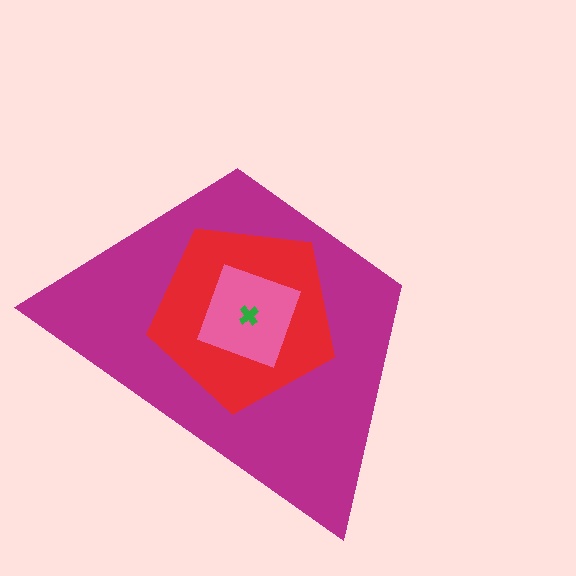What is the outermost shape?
The magenta trapezoid.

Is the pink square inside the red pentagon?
Yes.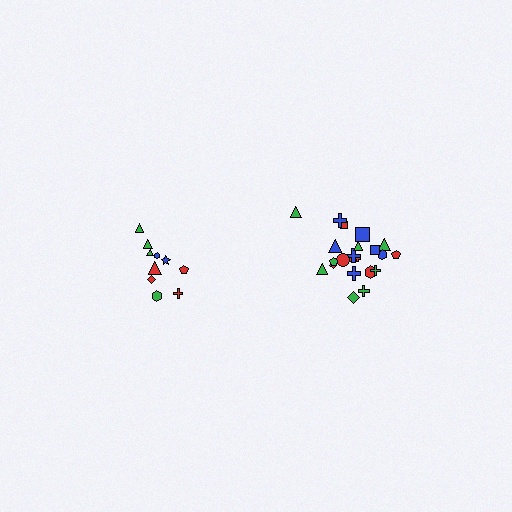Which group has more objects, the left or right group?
The right group.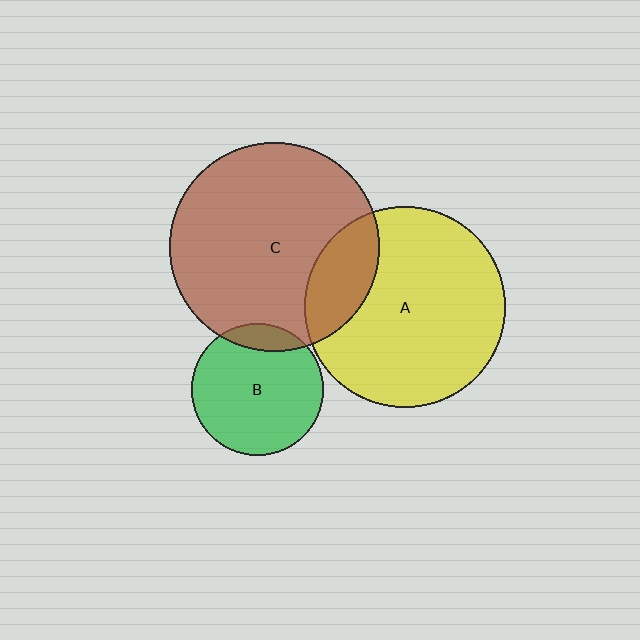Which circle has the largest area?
Circle C (brown).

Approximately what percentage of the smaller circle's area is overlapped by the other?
Approximately 10%.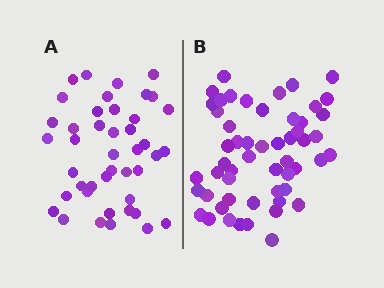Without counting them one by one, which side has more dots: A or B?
Region B (the right region) has more dots.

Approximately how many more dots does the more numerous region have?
Region B has roughly 12 or so more dots than region A.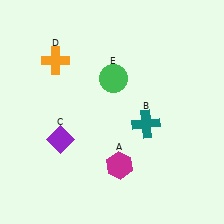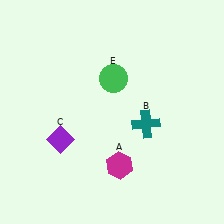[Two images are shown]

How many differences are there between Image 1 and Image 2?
There is 1 difference between the two images.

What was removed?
The orange cross (D) was removed in Image 2.